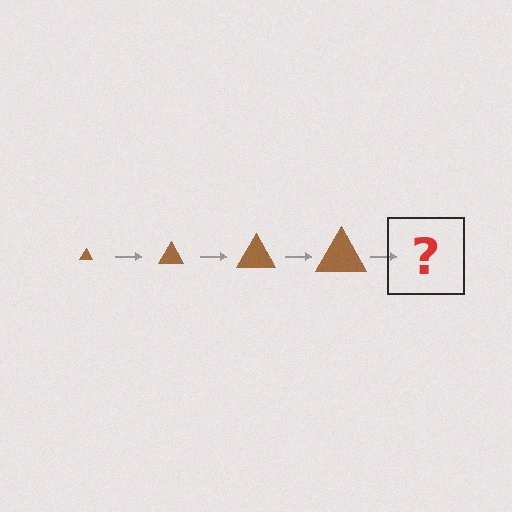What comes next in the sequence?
The next element should be a brown triangle, larger than the previous one.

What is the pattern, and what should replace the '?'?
The pattern is that the triangle gets progressively larger each step. The '?' should be a brown triangle, larger than the previous one.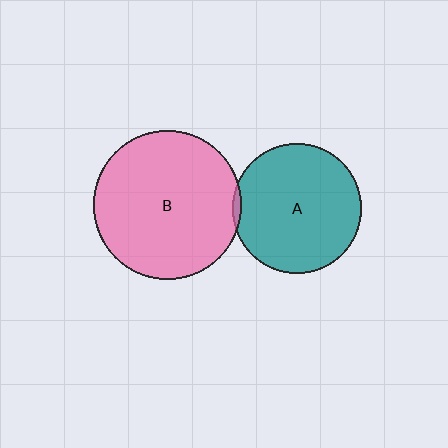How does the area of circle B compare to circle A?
Approximately 1.3 times.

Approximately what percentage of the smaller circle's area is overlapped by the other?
Approximately 5%.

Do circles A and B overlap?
Yes.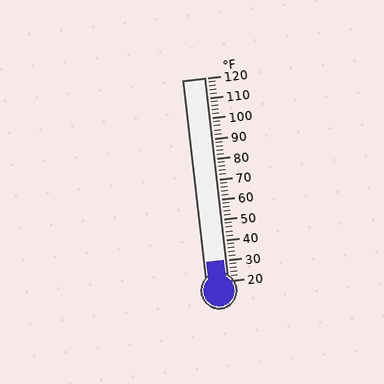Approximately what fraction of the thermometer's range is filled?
The thermometer is filled to approximately 10% of its range.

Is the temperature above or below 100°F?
The temperature is below 100°F.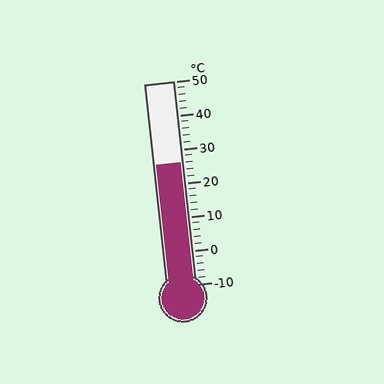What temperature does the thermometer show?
The thermometer shows approximately 26°C.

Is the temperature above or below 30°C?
The temperature is below 30°C.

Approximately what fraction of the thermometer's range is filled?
The thermometer is filled to approximately 60% of its range.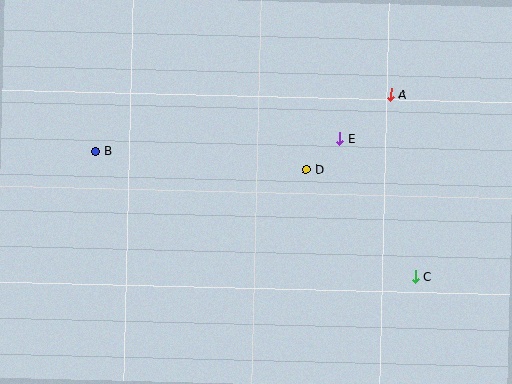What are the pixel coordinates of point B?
Point B is at (96, 151).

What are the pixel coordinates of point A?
Point A is at (391, 95).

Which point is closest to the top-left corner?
Point B is closest to the top-left corner.